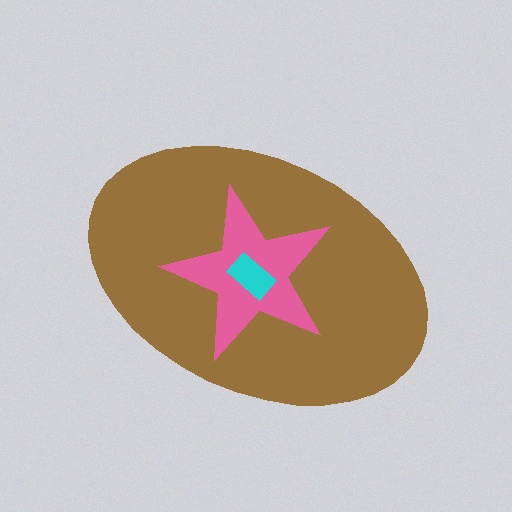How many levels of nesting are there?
3.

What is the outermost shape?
The brown ellipse.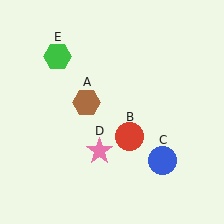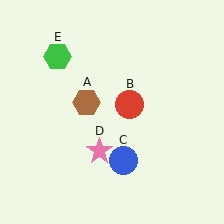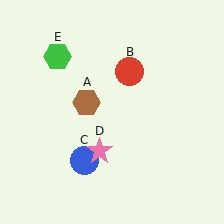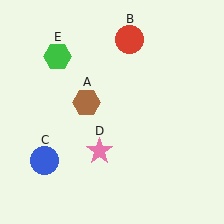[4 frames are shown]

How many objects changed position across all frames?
2 objects changed position: red circle (object B), blue circle (object C).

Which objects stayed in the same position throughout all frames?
Brown hexagon (object A) and pink star (object D) and green hexagon (object E) remained stationary.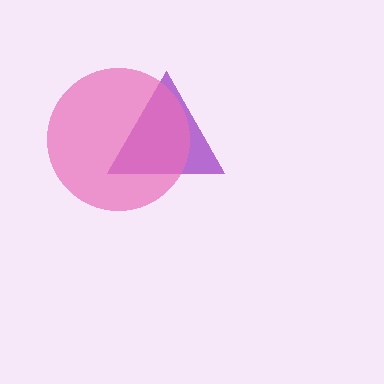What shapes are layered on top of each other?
The layered shapes are: a purple triangle, a pink circle.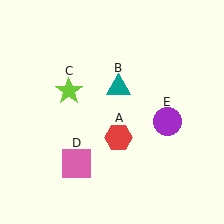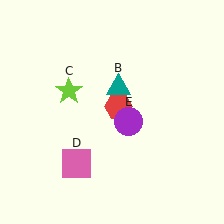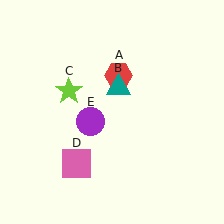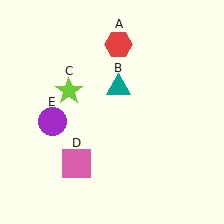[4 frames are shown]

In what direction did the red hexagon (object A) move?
The red hexagon (object A) moved up.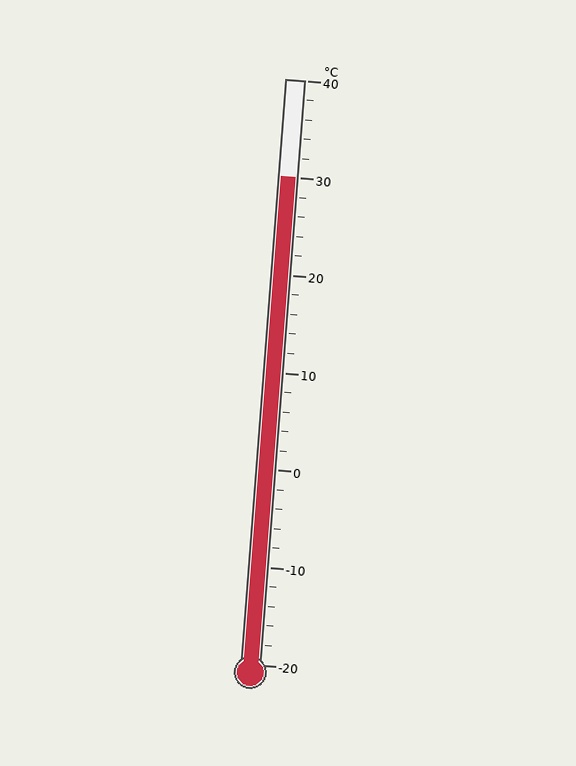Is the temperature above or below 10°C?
The temperature is above 10°C.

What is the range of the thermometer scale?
The thermometer scale ranges from -20°C to 40°C.